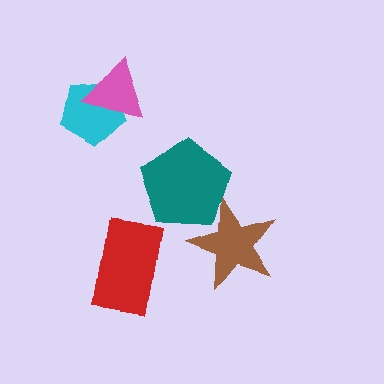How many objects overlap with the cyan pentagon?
1 object overlaps with the cyan pentagon.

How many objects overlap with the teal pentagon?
1 object overlaps with the teal pentagon.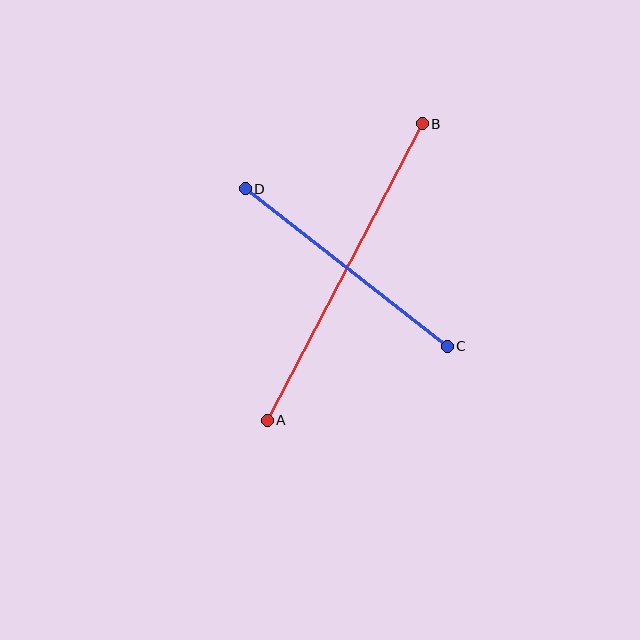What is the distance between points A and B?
The distance is approximately 335 pixels.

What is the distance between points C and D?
The distance is approximately 256 pixels.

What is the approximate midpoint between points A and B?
The midpoint is at approximately (345, 272) pixels.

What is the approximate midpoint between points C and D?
The midpoint is at approximately (346, 268) pixels.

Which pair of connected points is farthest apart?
Points A and B are farthest apart.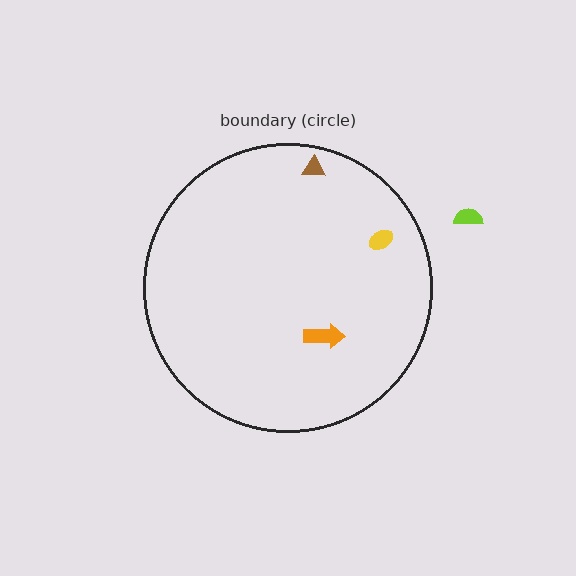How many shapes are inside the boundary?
3 inside, 1 outside.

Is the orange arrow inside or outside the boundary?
Inside.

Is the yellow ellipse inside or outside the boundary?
Inside.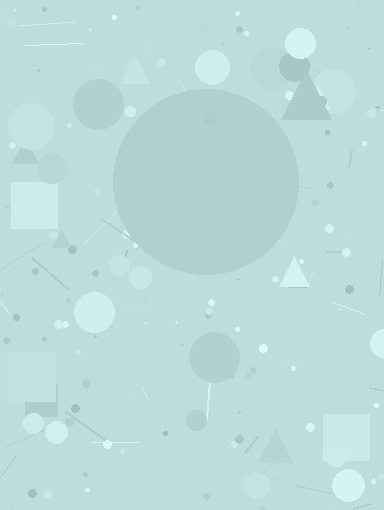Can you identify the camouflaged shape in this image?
The camouflaged shape is a circle.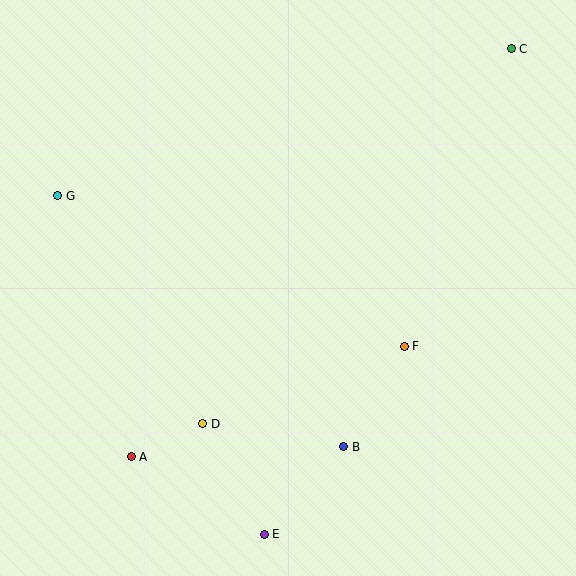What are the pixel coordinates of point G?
Point G is at (58, 196).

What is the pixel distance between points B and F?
The distance between B and F is 117 pixels.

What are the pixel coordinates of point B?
Point B is at (344, 447).